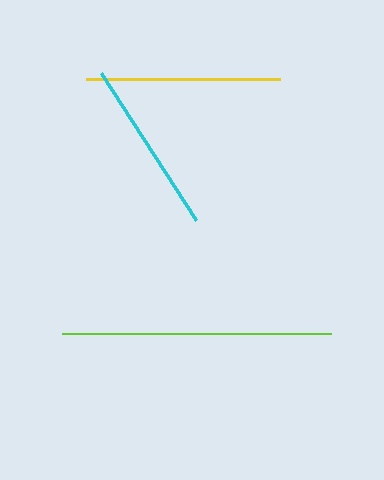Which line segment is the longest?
The lime line is the longest at approximately 268 pixels.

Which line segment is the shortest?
The cyan line is the shortest at approximately 175 pixels.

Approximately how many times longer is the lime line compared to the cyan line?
The lime line is approximately 1.5 times the length of the cyan line.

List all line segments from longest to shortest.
From longest to shortest: lime, yellow, cyan.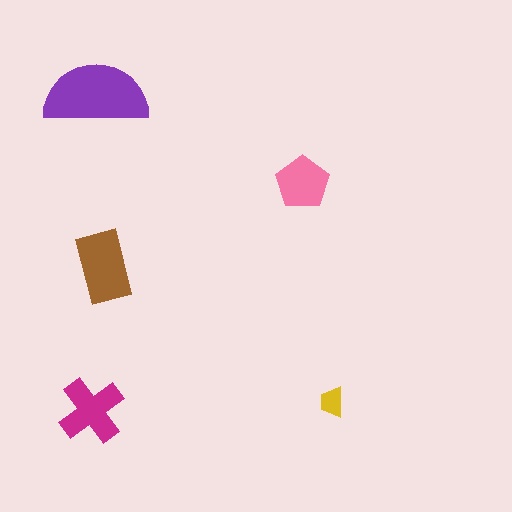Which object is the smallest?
The yellow trapezoid.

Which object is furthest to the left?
The magenta cross is leftmost.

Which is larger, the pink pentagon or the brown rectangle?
The brown rectangle.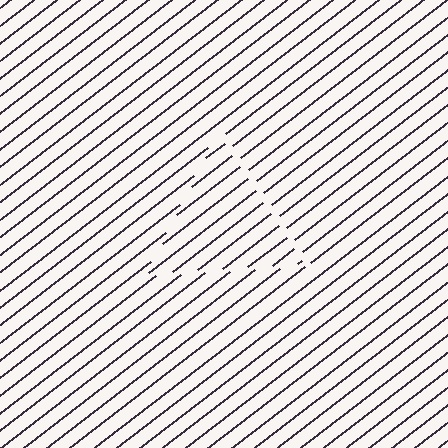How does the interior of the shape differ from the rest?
The interior of the shape contains the same grating, shifted by half a period — the contour is defined by the phase discontinuity where line-ends from the inner and outer gratings abut.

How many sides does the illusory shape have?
3 sides — the line-ends trace a triangle.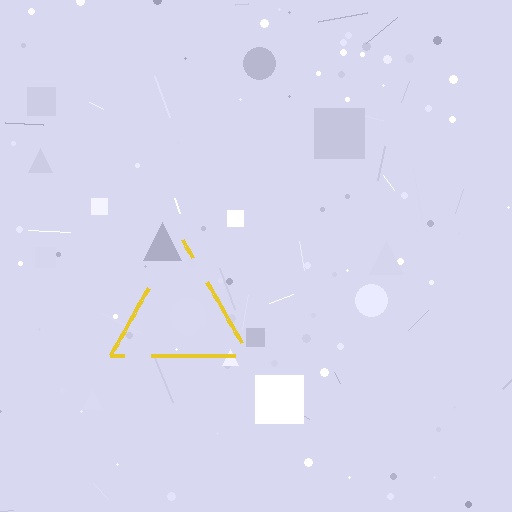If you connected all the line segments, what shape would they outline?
They would outline a triangle.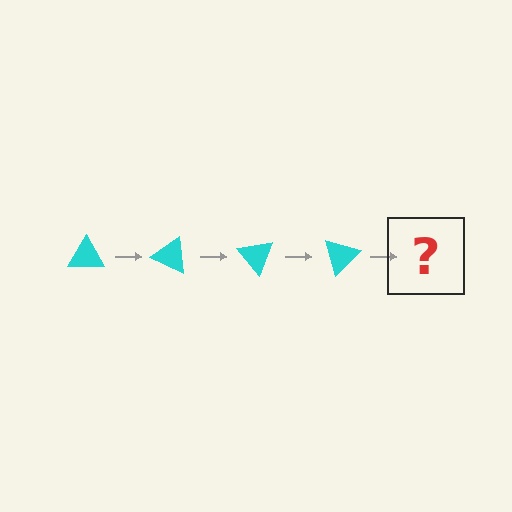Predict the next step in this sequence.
The next step is a cyan triangle rotated 100 degrees.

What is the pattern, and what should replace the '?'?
The pattern is that the triangle rotates 25 degrees each step. The '?' should be a cyan triangle rotated 100 degrees.